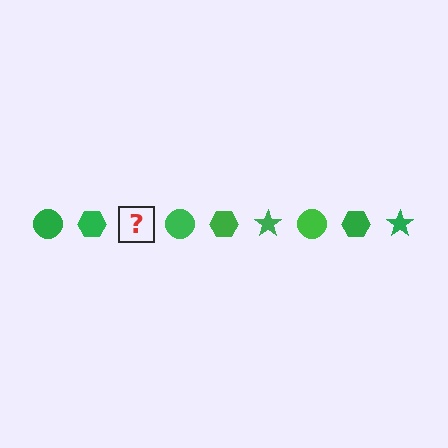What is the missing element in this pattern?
The missing element is a green star.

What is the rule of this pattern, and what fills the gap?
The rule is that the pattern cycles through circle, hexagon, star shapes in green. The gap should be filled with a green star.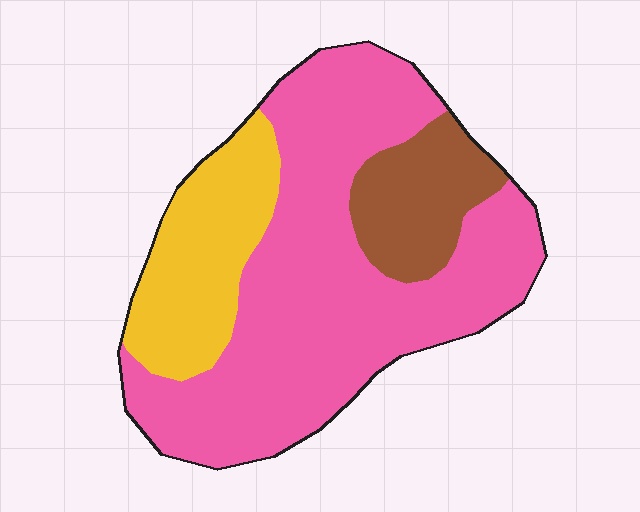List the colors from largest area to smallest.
From largest to smallest: pink, yellow, brown.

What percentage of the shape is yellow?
Yellow covers 21% of the shape.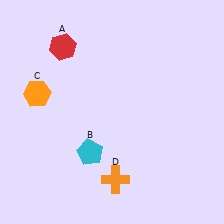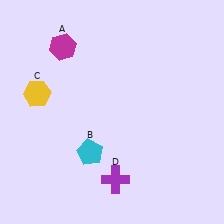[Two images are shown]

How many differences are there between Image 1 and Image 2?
There are 3 differences between the two images.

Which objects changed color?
A changed from red to magenta. C changed from orange to yellow. D changed from orange to purple.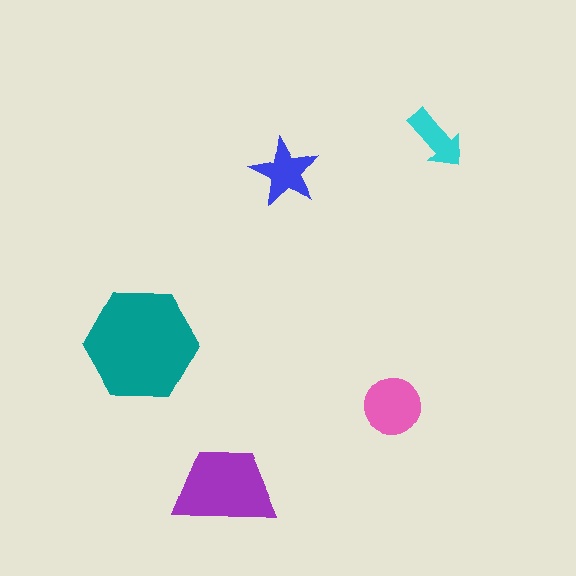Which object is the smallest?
The cyan arrow.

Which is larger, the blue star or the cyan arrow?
The blue star.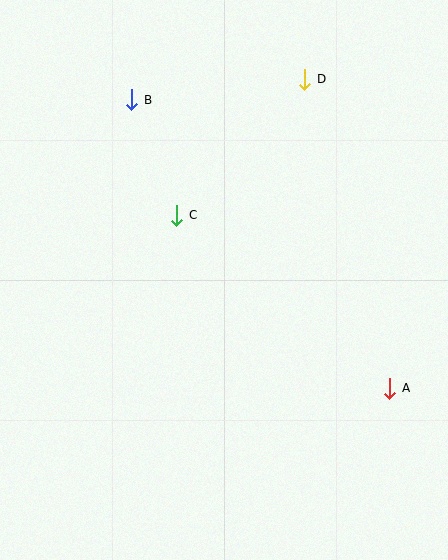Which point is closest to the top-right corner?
Point D is closest to the top-right corner.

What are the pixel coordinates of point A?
Point A is at (390, 388).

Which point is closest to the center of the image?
Point C at (177, 215) is closest to the center.